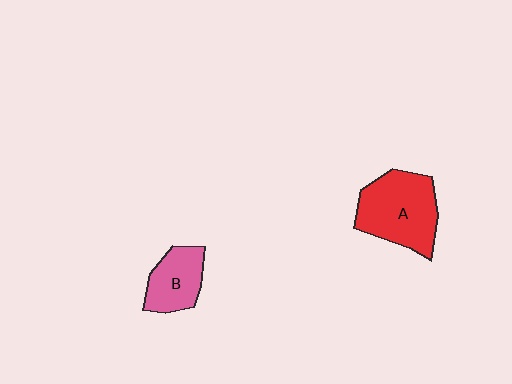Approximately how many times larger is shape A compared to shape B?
Approximately 1.7 times.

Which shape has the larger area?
Shape A (red).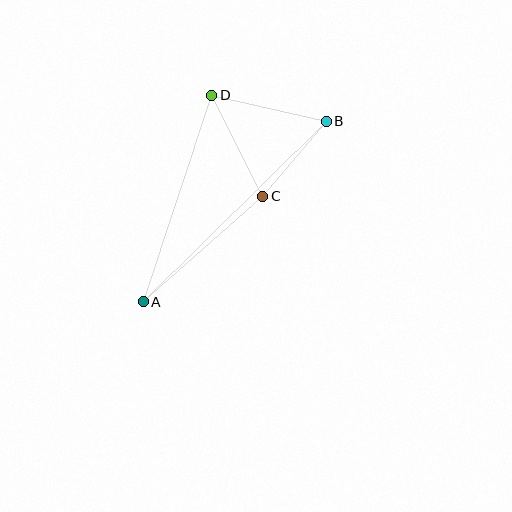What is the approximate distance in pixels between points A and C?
The distance between A and C is approximately 160 pixels.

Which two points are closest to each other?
Points B and C are closest to each other.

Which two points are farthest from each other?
Points A and B are farthest from each other.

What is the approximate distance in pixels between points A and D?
The distance between A and D is approximately 218 pixels.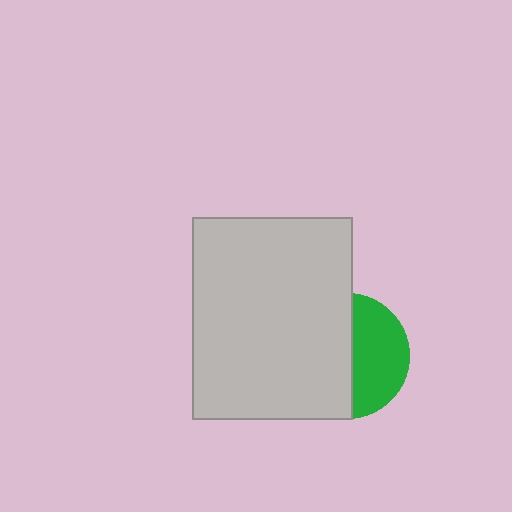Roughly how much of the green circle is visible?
A small part of it is visible (roughly 43%).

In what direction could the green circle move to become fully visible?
The green circle could move right. That would shift it out from behind the light gray rectangle entirely.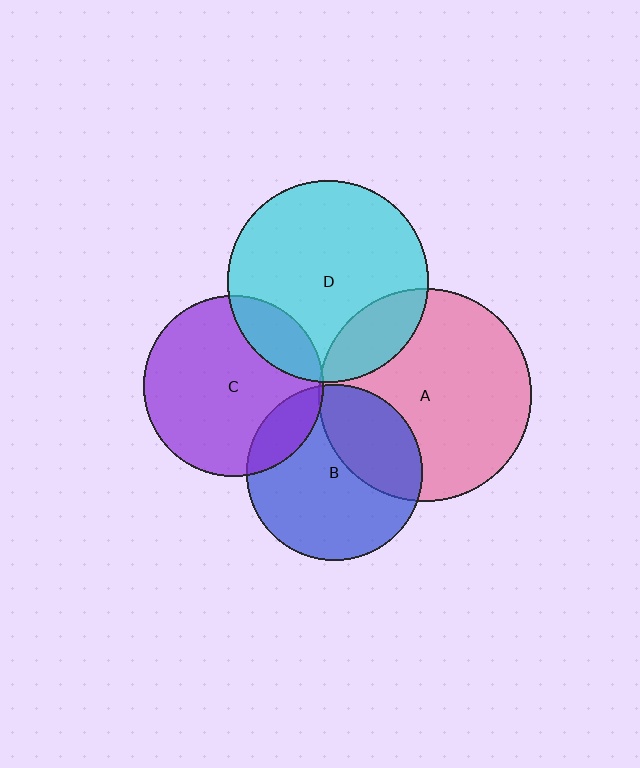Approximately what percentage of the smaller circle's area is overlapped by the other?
Approximately 5%.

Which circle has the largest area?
Circle A (pink).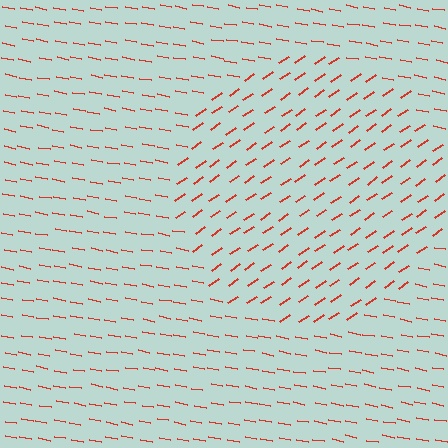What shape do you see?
I see a circle.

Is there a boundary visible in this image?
Yes, there is a texture boundary formed by a change in line orientation.